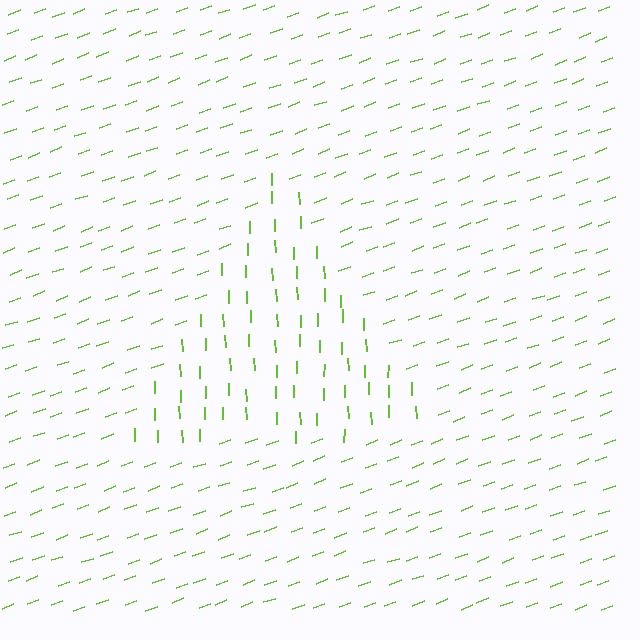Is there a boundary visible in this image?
Yes, there is a texture boundary formed by a change in line orientation.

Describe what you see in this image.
The image is filled with small lime line segments. A triangle region in the image has lines oriented differently from the surrounding lines, creating a visible texture boundary.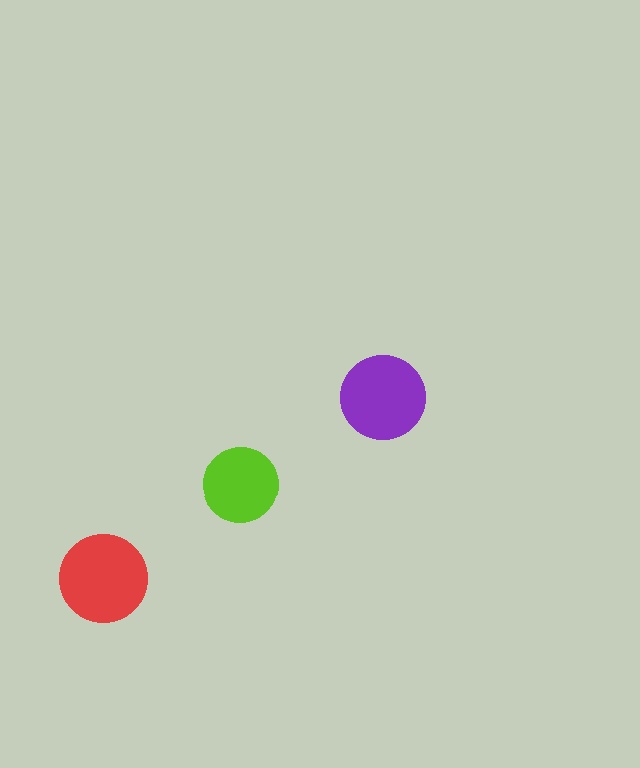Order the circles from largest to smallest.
the red one, the purple one, the lime one.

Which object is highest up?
The purple circle is topmost.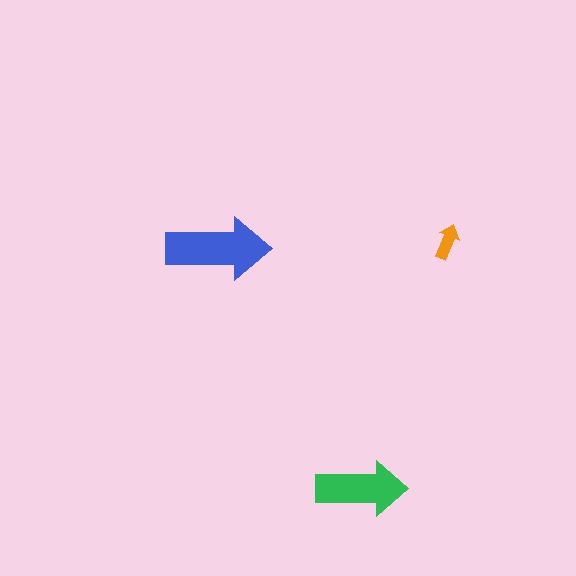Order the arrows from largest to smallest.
the blue one, the green one, the orange one.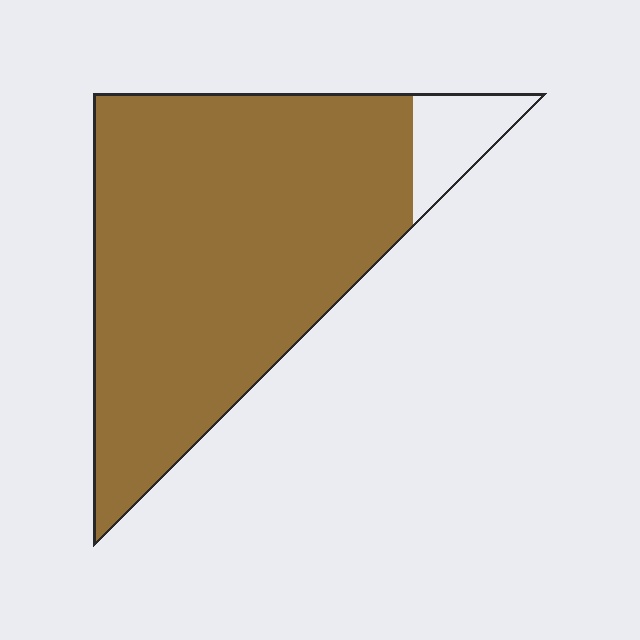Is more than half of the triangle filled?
Yes.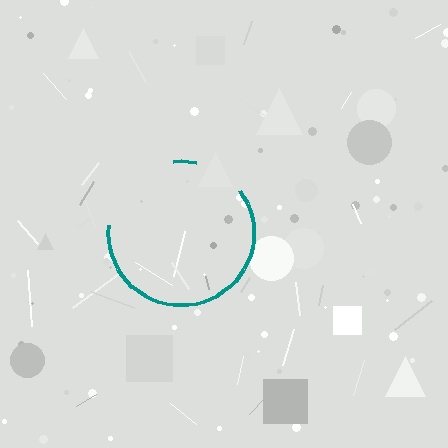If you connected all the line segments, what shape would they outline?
They would outline a circle.